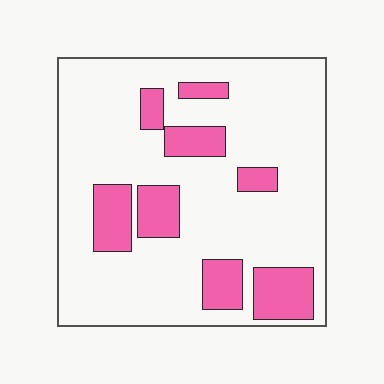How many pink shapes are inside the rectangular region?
8.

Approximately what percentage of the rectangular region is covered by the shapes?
Approximately 20%.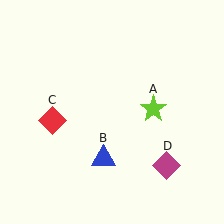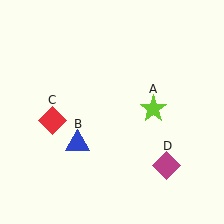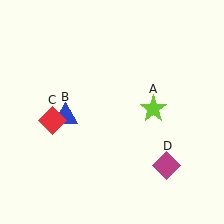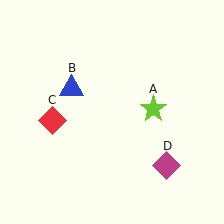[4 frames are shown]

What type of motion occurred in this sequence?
The blue triangle (object B) rotated clockwise around the center of the scene.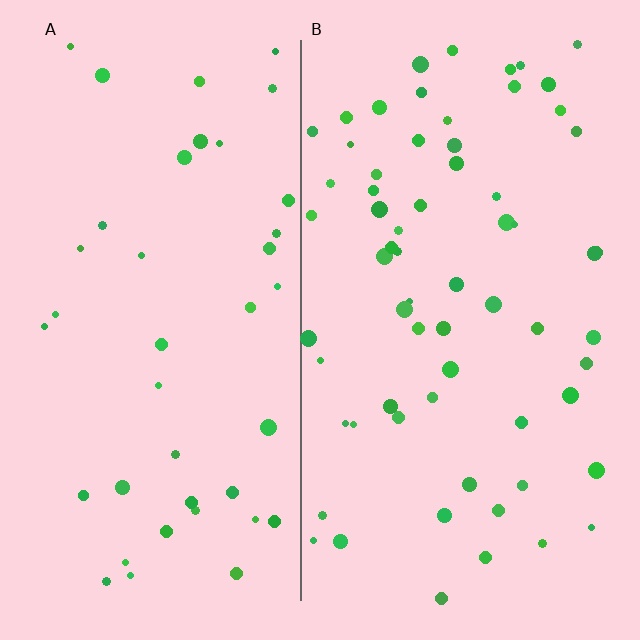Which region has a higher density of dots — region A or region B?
B (the right).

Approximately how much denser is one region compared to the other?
Approximately 1.6× — region B over region A.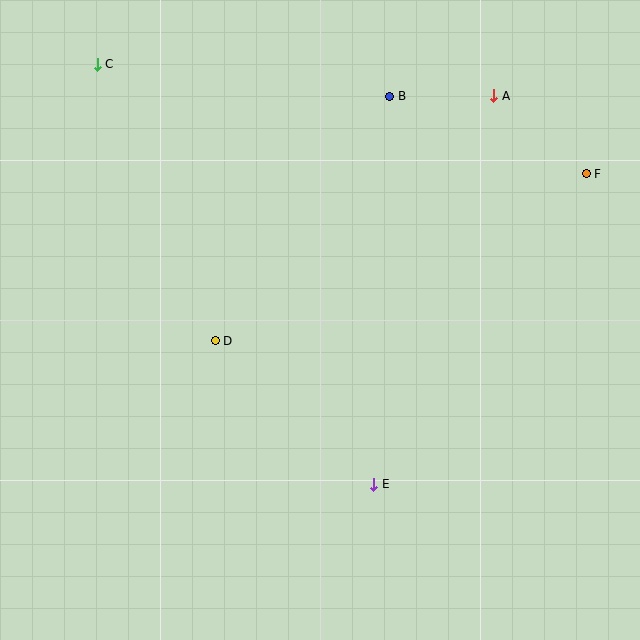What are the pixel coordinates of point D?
Point D is at (215, 341).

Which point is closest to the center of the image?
Point D at (215, 341) is closest to the center.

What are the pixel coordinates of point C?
Point C is at (97, 64).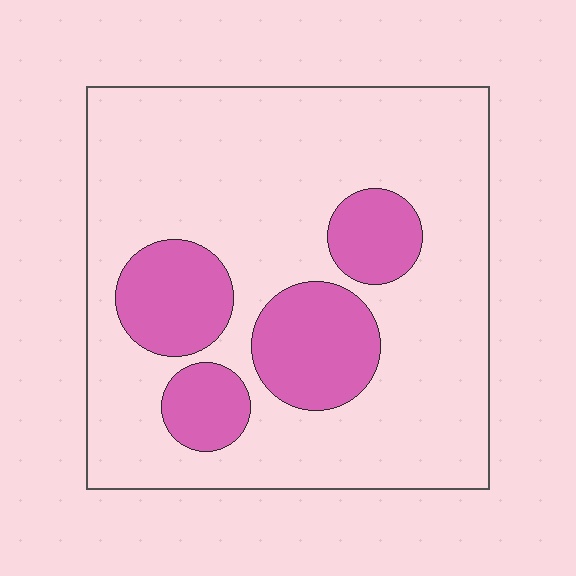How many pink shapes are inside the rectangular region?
4.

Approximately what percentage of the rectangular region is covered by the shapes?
Approximately 25%.